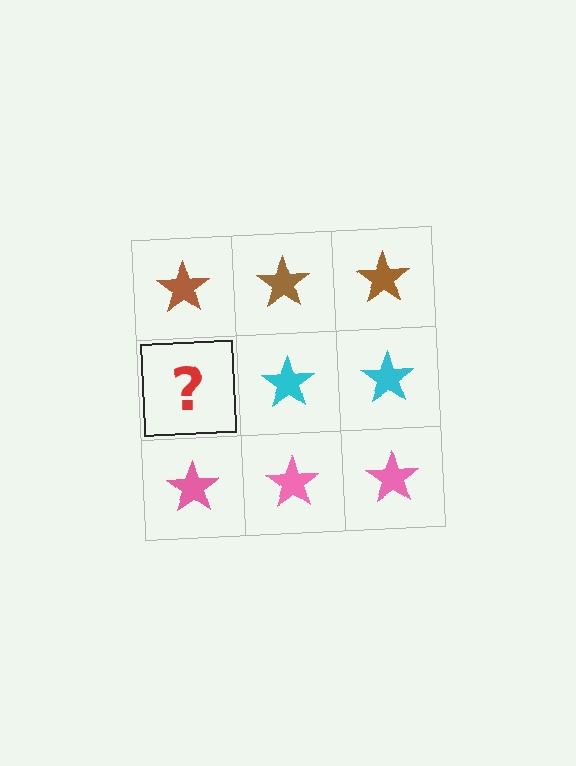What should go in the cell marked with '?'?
The missing cell should contain a cyan star.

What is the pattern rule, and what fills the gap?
The rule is that each row has a consistent color. The gap should be filled with a cyan star.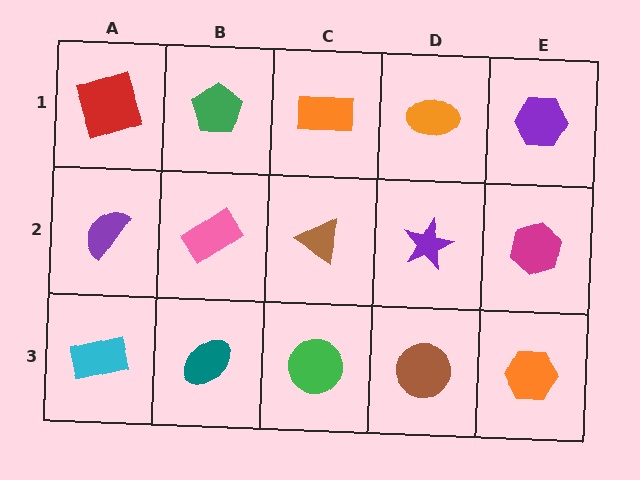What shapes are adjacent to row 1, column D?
A purple star (row 2, column D), an orange rectangle (row 1, column C), a purple hexagon (row 1, column E).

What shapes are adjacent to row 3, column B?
A pink rectangle (row 2, column B), a cyan rectangle (row 3, column A), a green circle (row 3, column C).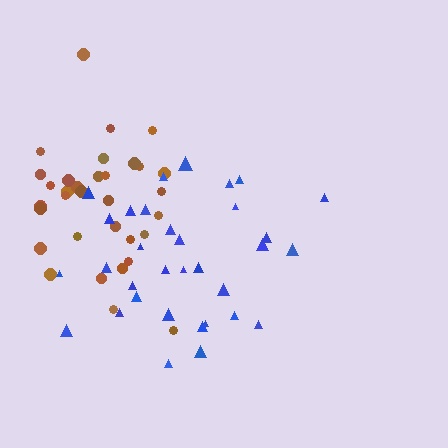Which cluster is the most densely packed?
Brown.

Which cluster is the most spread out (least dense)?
Blue.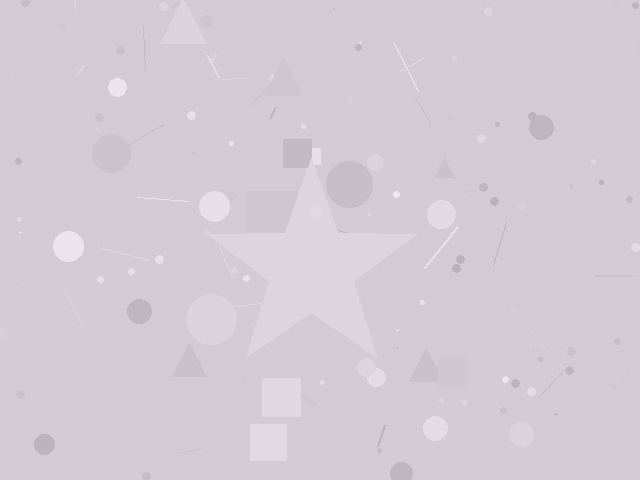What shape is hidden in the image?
A star is hidden in the image.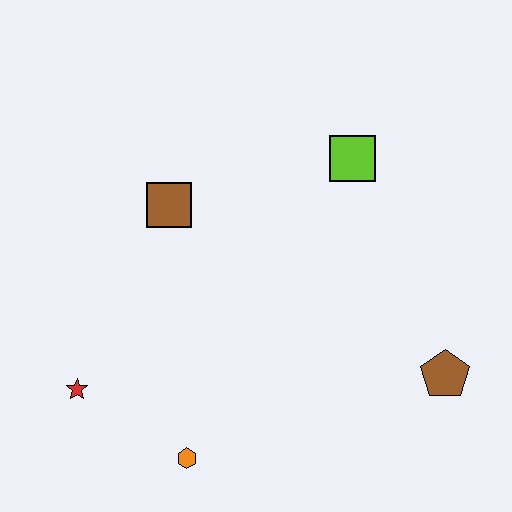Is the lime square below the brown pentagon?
No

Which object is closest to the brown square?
The lime square is closest to the brown square.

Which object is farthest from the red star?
The brown pentagon is farthest from the red star.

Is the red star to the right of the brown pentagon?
No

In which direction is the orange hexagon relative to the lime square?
The orange hexagon is below the lime square.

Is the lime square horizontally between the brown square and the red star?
No